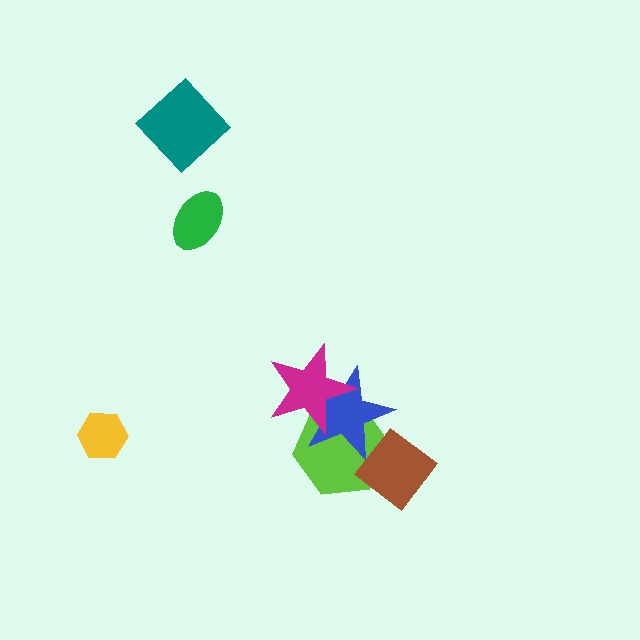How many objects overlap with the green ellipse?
0 objects overlap with the green ellipse.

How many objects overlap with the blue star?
3 objects overlap with the blue star.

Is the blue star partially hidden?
Yes, it is partially covered by another shape.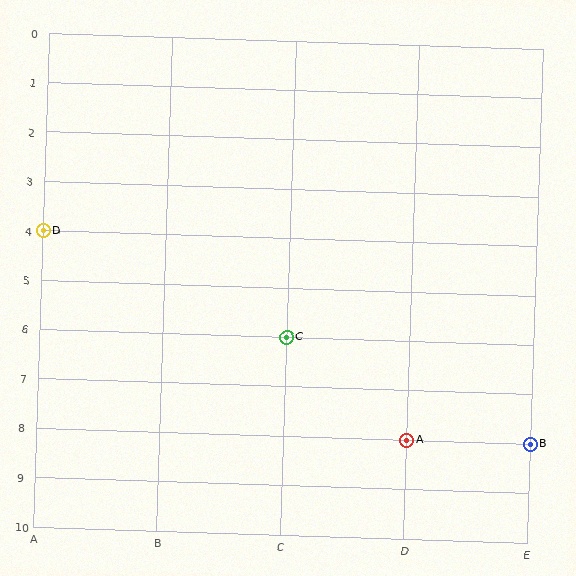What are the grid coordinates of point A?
Point A is at grid coordinates (D, 8).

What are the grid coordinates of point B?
Point B is at grid coordinates (E, 8).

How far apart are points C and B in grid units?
Points C and B are 2 columns and 2 rows apart (about 2.8 grid units diagonally).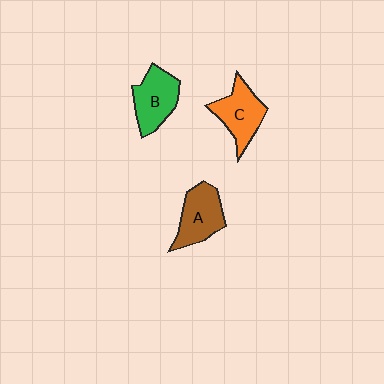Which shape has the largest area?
Shape A (brown).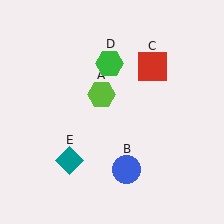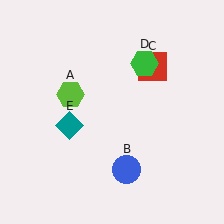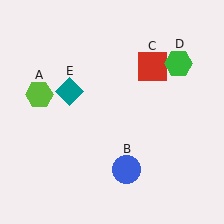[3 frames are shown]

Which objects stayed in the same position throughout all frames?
Blue circle (object B) and red square (object C) remained stationary.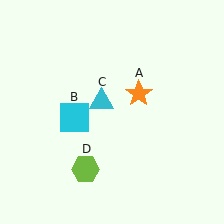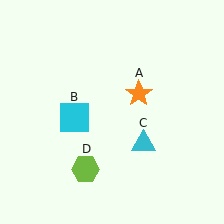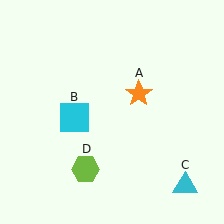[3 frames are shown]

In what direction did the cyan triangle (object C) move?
The cyan triangle (object C) moved down and to the right.